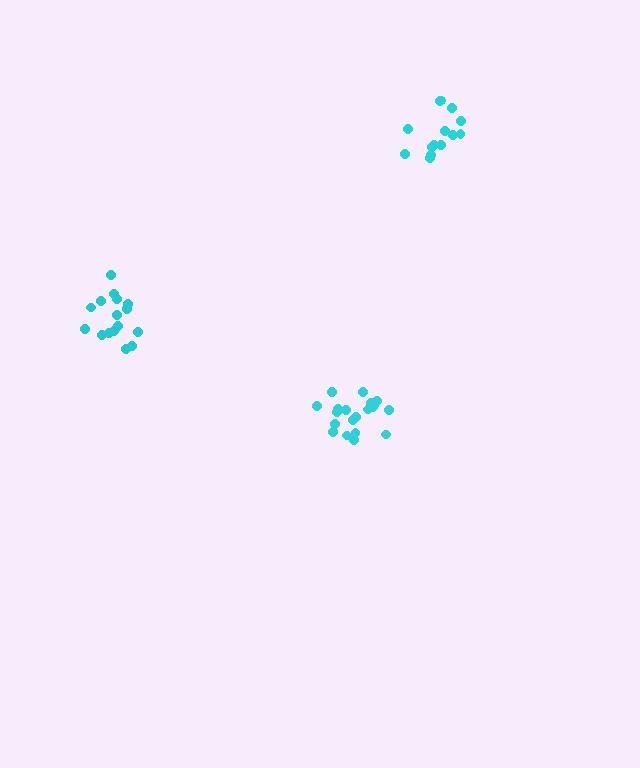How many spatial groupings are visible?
There are 3 spatial groupings.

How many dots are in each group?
Group 1: 20 dots, Group 2: 14 dots, Group 3: 16 dots (50 total).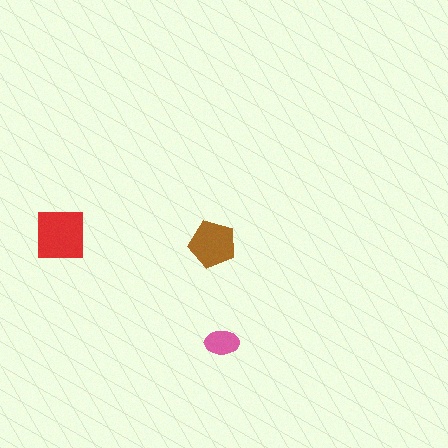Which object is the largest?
The red square.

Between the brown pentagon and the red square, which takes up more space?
The red square.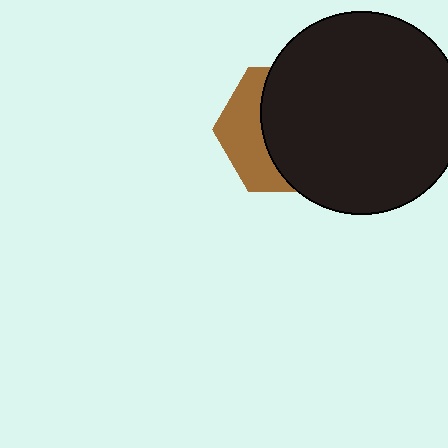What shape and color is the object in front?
The object in front is a black circle.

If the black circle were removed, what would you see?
You would see the complete brown hexagon.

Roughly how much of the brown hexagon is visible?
A small part of it is visible (roughly 35%).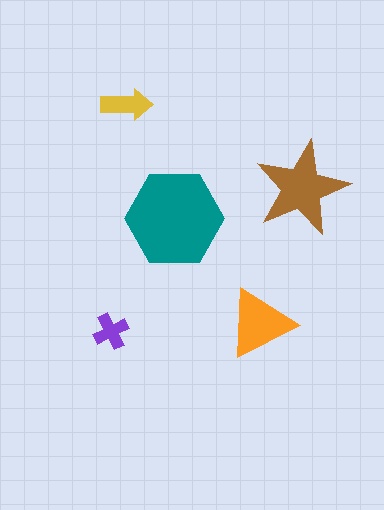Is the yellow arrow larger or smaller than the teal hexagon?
Smaller.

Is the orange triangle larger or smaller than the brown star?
Smaller.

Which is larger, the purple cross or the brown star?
The brown star.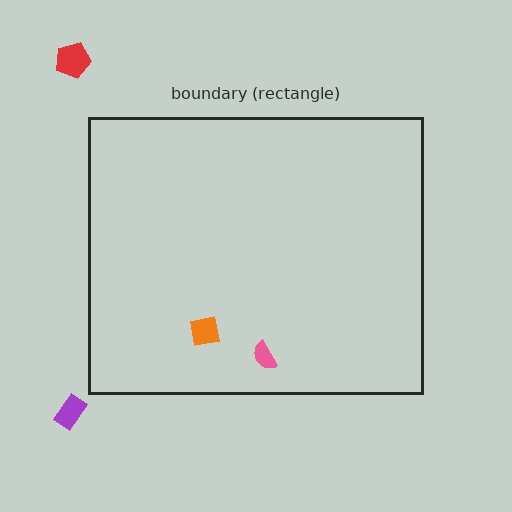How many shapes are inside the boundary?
2 inside, 2 outside.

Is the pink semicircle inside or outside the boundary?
Inside.